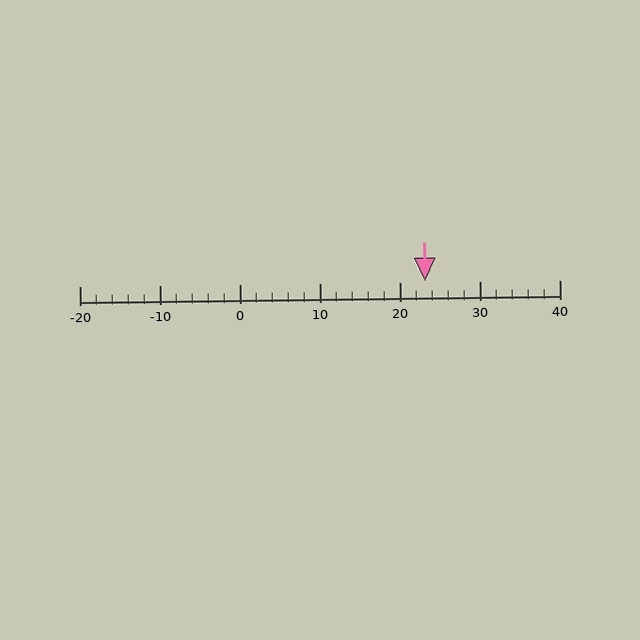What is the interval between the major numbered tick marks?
The major tick marks are spaced 10 units apart.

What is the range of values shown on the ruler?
The ruler shows values from -20 to 40.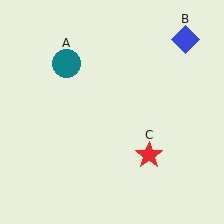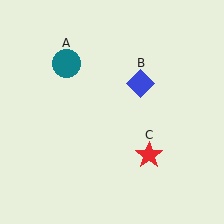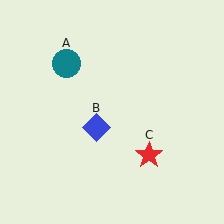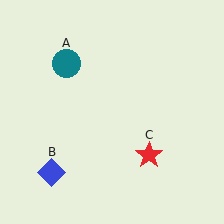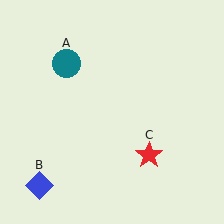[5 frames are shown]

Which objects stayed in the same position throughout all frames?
Teal circle (object A) and red star (object C) remained stationary.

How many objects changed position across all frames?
1 object changed position: blue diamond (object B).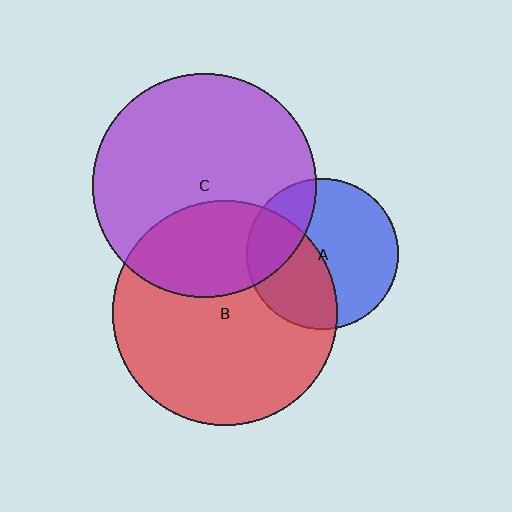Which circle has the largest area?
Circle B (red).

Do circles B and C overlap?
Yes.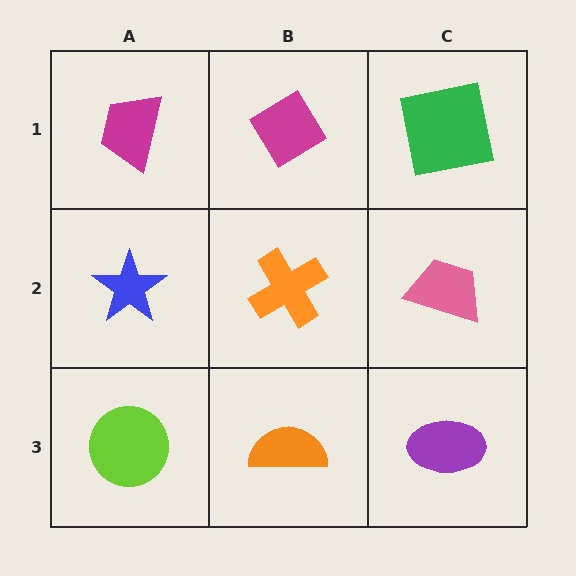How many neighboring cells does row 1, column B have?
3.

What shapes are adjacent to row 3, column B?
An orange cross (row 2, column B), a lime circle (row 3, column A), a purple ellipse (row 3, column C).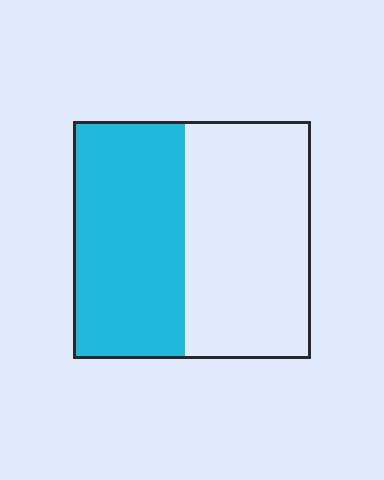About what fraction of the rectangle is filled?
About one half (1/2).